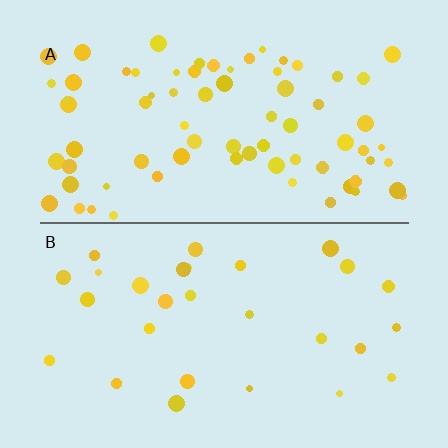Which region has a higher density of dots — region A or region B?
A (the top).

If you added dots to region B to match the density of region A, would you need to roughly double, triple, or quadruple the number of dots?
Approximately triple.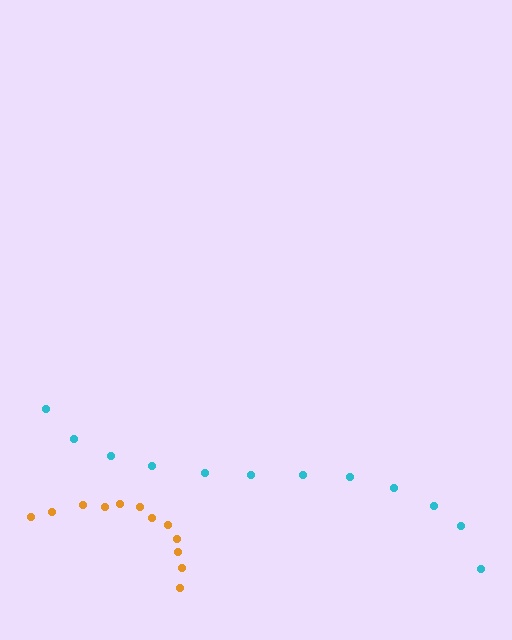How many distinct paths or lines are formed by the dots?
There are 2 distinct paths.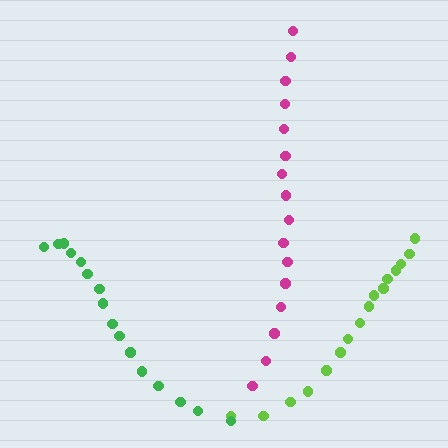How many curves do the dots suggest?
There are 3 distinct paths.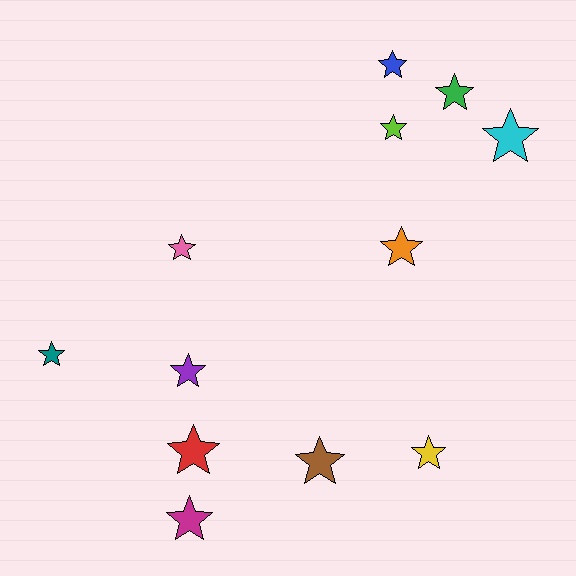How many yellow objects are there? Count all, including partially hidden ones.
There is 1 yellow object.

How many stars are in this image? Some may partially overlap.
There are 12 stars.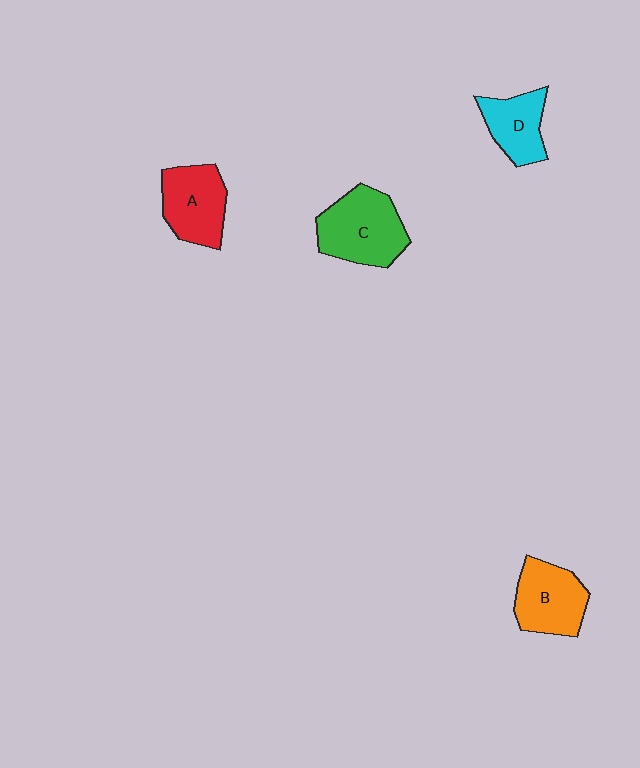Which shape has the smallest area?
Shape D (cyan).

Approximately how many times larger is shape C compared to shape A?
Approximately 1.2 times.